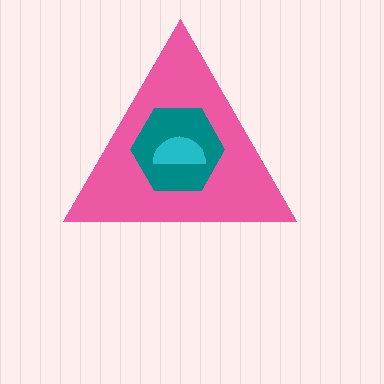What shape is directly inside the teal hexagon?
The cyan semicircle.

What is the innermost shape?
The cyan semicircle.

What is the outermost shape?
The pink triangle.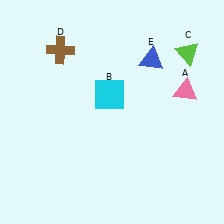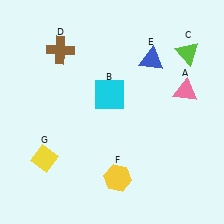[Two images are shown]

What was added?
A yellow hexagon (F), a yellow diamond (G) were added in Image 2.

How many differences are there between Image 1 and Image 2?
There are 2 differences between the two images.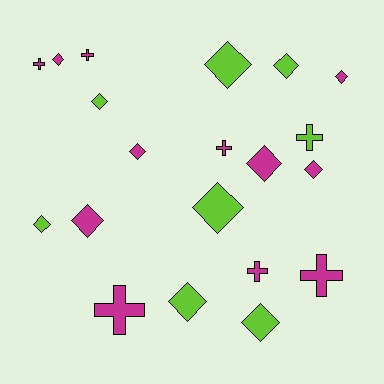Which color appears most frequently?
Magenta, with 12 objects.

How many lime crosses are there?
There is 1 lime cross.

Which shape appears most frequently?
Diamond, with 13 objects.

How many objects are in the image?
There are 20 objects.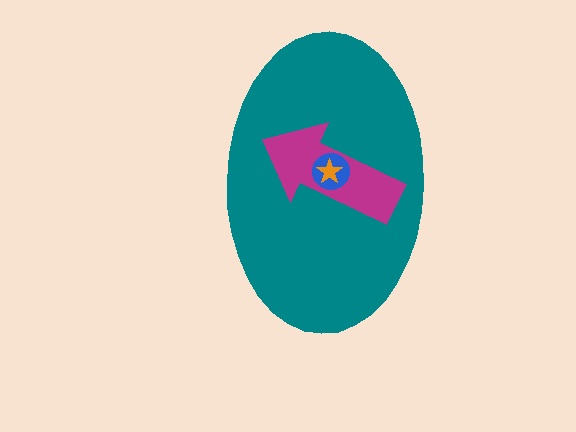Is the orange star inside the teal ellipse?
Yes.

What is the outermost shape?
The teal ellipse.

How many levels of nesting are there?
4.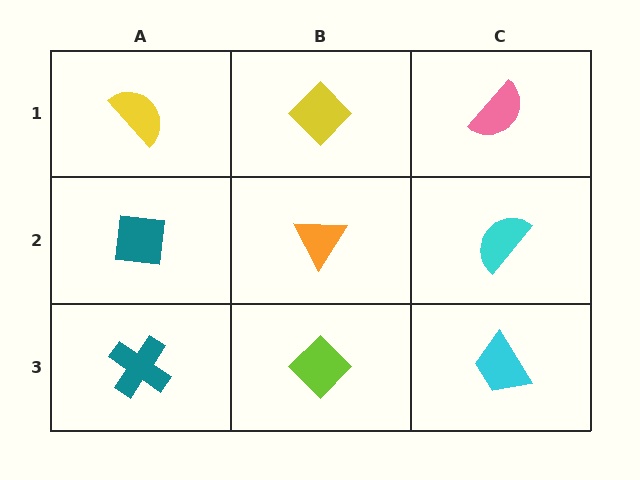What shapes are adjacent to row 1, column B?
An orange triangle (row 2, column B), a yellow semicircle (row 1, column A), a pink semicircle (row 1, column C).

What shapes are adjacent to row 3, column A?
A teal square (row 2, column A), a lime diamond (row 3, column B).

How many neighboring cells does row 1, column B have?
3.